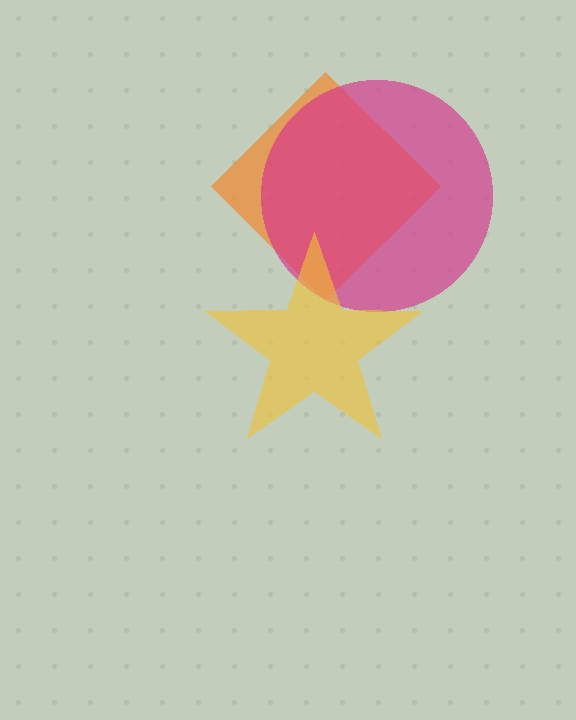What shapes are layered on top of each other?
The layered shapes are: an orange diamond, a magenta circle, a yellow star.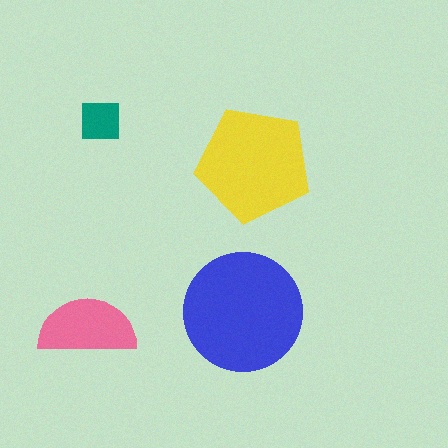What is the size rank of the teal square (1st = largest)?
4th.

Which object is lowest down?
The pink semicircle is bottommost.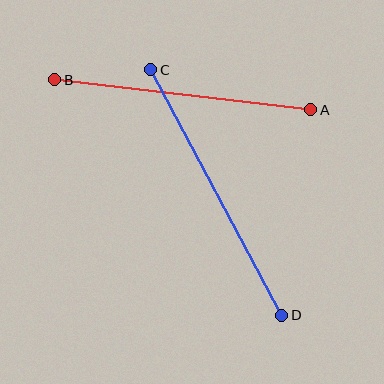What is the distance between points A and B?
The distance is approximately 258 pixels.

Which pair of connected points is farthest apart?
Points C and D are farthest apart.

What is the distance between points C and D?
The distance is approximately 279 pixels.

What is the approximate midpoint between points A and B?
The midpoint is at approximately (183, 95) pixels.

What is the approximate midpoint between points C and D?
The midpoint is at approximately (216, 192) pixels.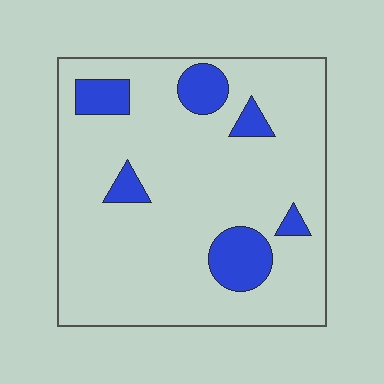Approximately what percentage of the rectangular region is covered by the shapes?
Approximately 15%.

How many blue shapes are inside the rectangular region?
6.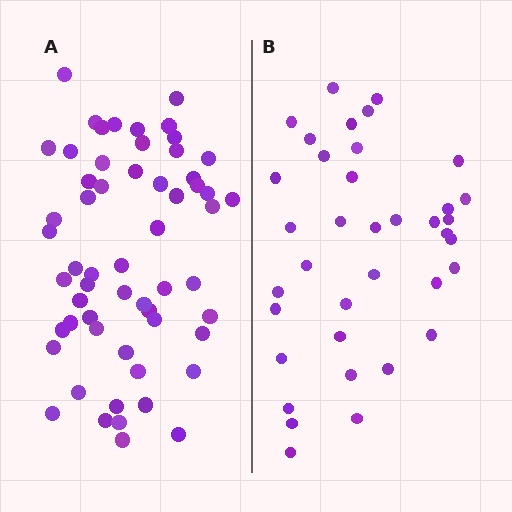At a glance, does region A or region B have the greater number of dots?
Region A (the left region) has more dots.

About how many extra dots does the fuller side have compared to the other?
Region A has approximately 20 more dots than region B.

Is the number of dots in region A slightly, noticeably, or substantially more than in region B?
Region A has substantially more. The ratio is roughly 1.6 to 1.